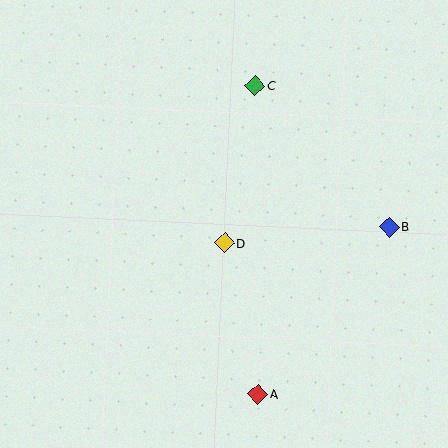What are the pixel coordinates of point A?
Point A is at (258, 394).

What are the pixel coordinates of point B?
Point B is at (389, 227).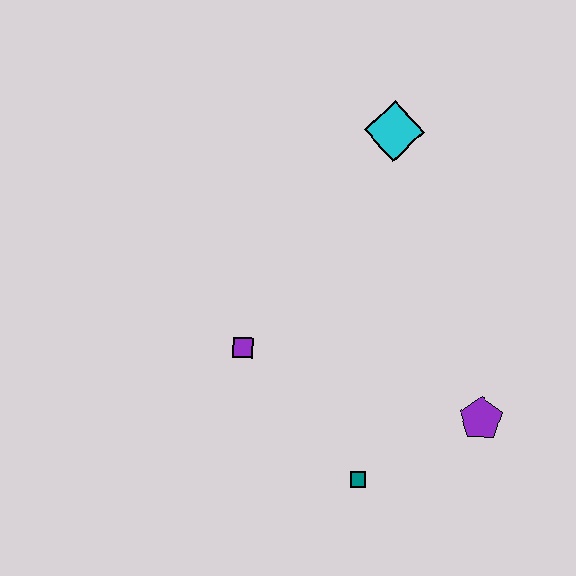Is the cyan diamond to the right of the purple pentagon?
No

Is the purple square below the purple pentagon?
No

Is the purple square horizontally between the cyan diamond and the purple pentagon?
No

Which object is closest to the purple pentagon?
The teal square is closest to the purple pentagon.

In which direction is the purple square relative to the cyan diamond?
The purple square is below the cyan diamond.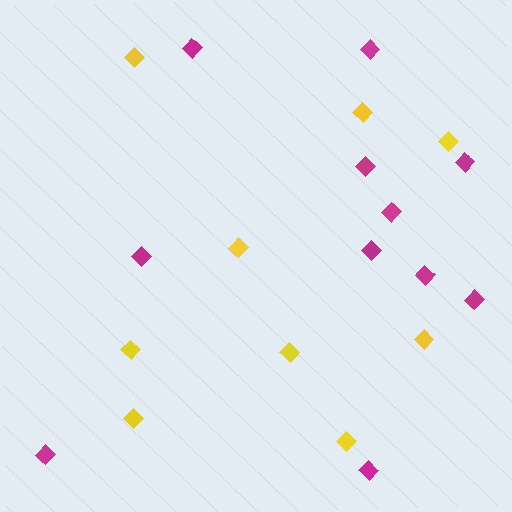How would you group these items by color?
There are 2 groups: one group of magenta diamonds (11) and one group of yellow diamonds (9).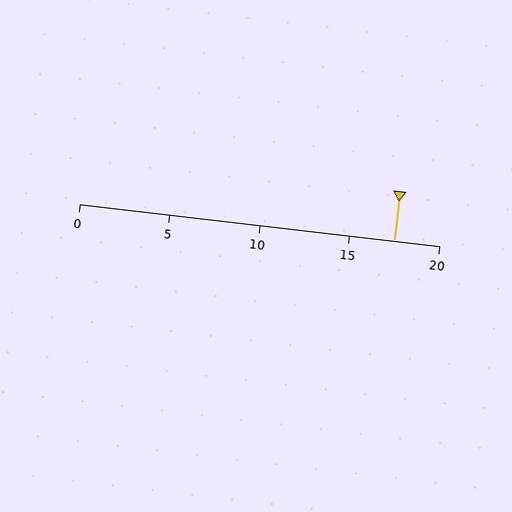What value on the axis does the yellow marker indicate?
The marker indicates approximately 17.5.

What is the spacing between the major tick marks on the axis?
The major ticks are spaced 5 apart.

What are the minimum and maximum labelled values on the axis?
The axis runs from 0 to 20.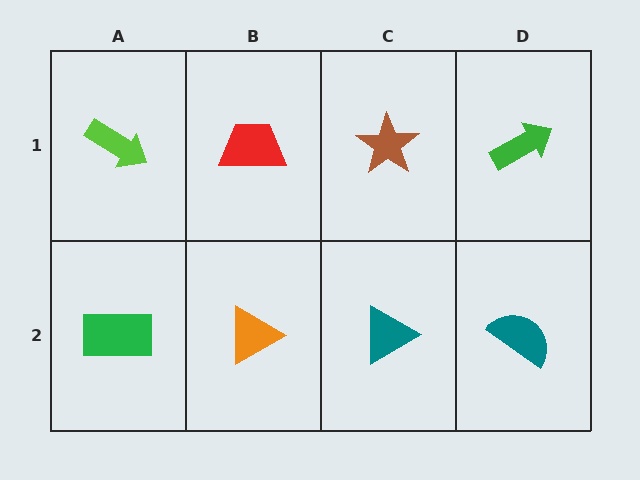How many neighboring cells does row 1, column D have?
2.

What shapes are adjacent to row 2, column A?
A lime arrow (row 1, column A), an orange triangle (row 2, column B).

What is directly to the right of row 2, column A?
An orange triangle.